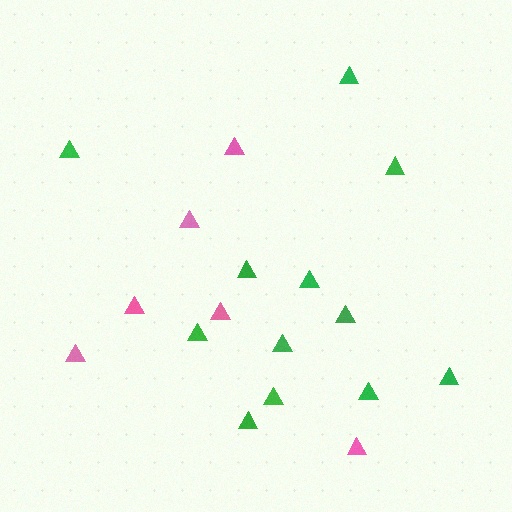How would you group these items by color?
There are 2 groups: one group of green triangles (12) and one group of pink triangles (6).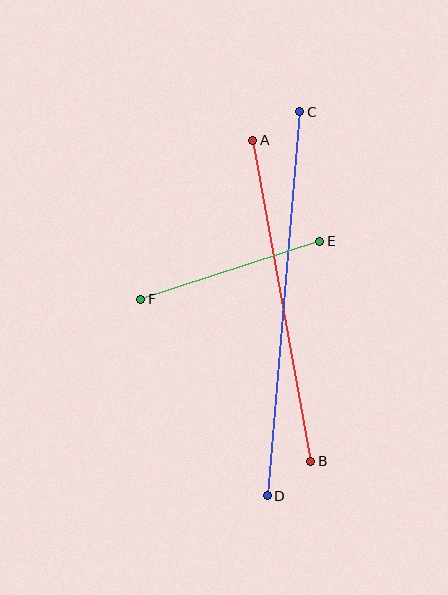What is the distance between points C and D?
The distance is approximately 385 pixels.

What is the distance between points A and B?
The distance is approximately 326 pixels.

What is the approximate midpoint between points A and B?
The midpoint is at approximately (282, 301) pixels.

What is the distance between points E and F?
The distance is approximately 188 pixels.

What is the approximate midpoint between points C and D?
The midpoint is at approximately (284, 304) pixels.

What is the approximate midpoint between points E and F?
The midpoint is at approximately (230, 270) pixels.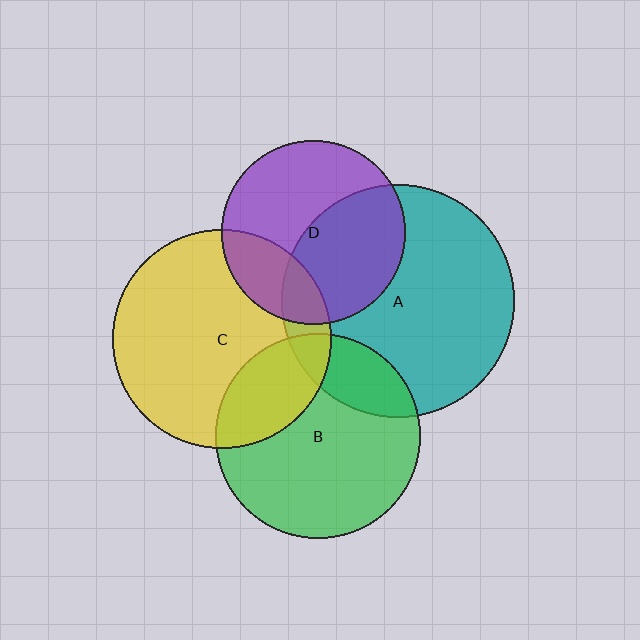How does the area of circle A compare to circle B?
Approximately 1.3 times.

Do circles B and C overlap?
Yes.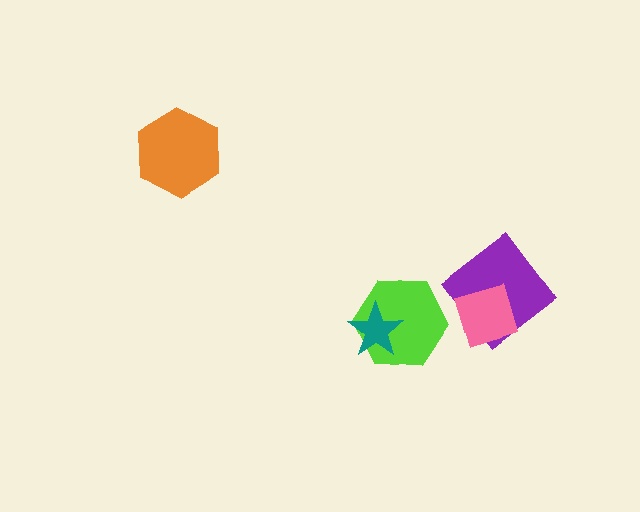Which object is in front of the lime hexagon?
The teal star is in front of the lime hexagon.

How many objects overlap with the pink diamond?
1 object overlaps with the pink diamond.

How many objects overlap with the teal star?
1 object overlaps with the teal star.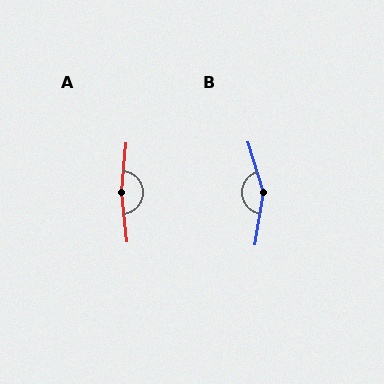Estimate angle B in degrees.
Approximately 154 degrees.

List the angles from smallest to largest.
B (154°), A (169°).